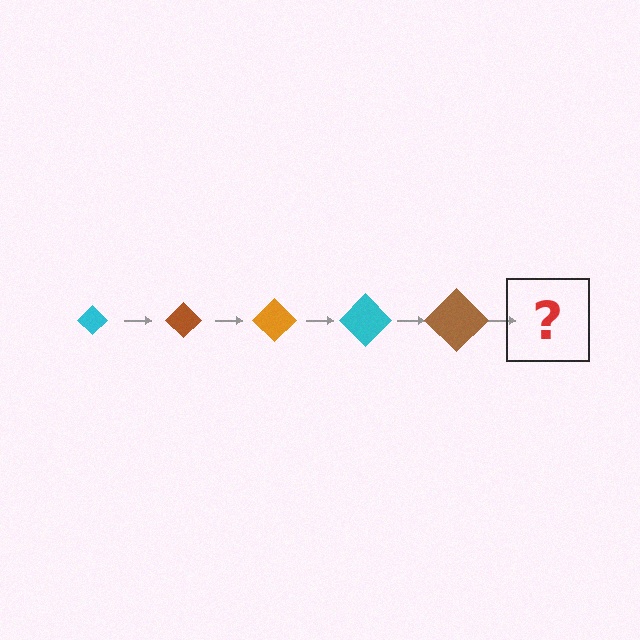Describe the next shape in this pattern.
It should be an orange diamond, larger than the previous one.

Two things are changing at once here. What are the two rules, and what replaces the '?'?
The two rules are that the diamond grows larger each step and the color cycles through cyan, brown, and orange. The '?' should be an orange diamond, larger than the previous one.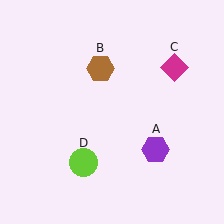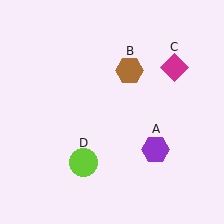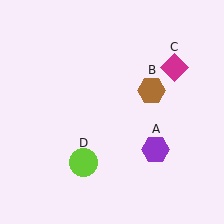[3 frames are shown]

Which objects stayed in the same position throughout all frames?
Purple hexagon (object A) and magenta diamond (object C) and lime circle (object D) remained stationary.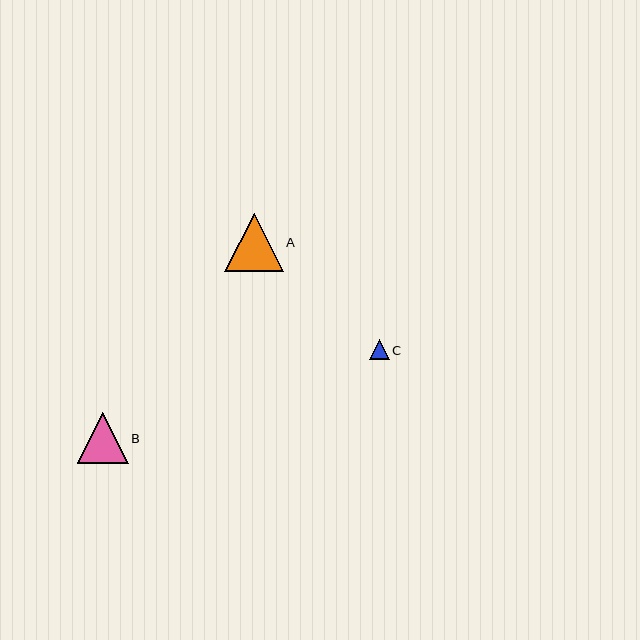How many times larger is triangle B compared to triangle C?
Triangle B is approximately 2.5 times the size of triangle C.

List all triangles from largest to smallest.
From largest to smallest: A, B, C.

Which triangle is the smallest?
Triangle C is the smallest with a size of approximately 20 pixels.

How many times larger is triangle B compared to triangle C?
Triangle B is approximately 2.5 times the size of triangle C.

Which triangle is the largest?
Triangle A is the largest with a size of approximately 59 pixels.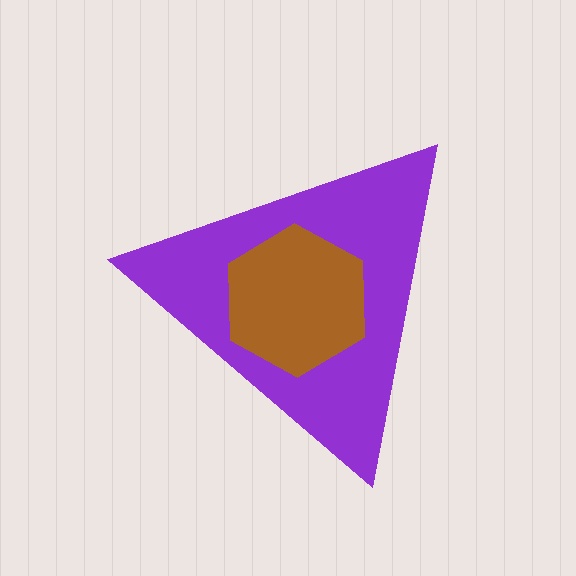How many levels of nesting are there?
2.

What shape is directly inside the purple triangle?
The brown hexagon.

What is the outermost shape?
The purple triangle.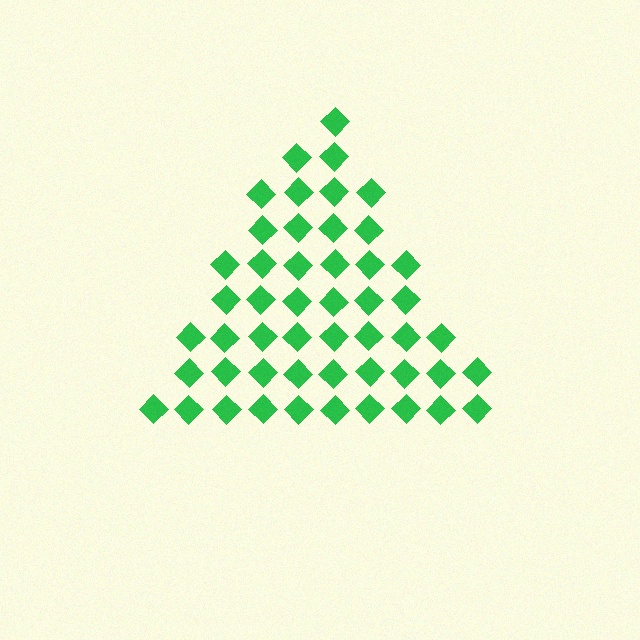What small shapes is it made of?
It is made of small diamonds.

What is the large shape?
The large shape is a triangle.